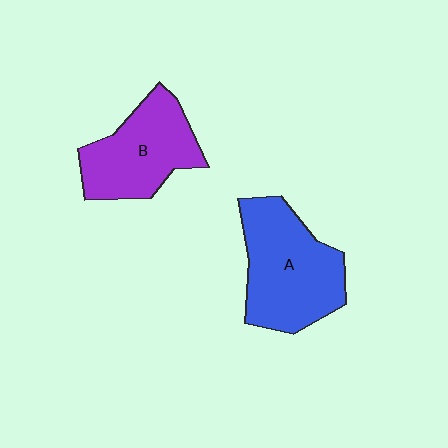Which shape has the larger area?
Shape A (blue).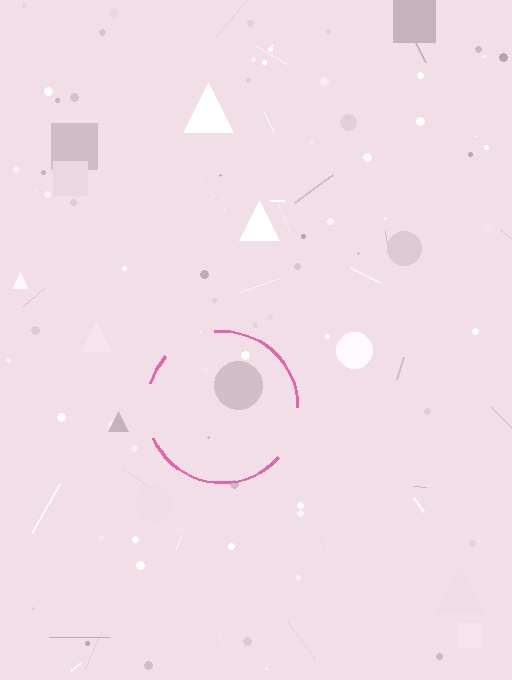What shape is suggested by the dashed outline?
The dashed outline suggests a circle.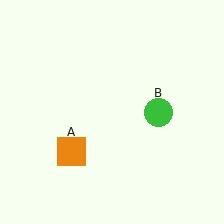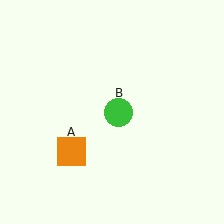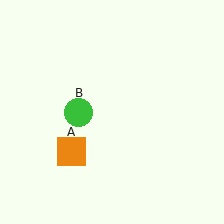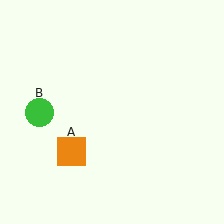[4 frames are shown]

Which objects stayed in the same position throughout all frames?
Orange square (object A) remained stationary.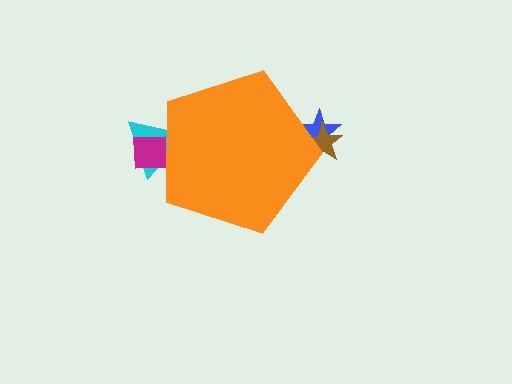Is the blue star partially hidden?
Yes, the blue star is partially hidden behind the orange pentagon.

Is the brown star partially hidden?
Yes, the brown star is partially hidden behind the orange pentagon.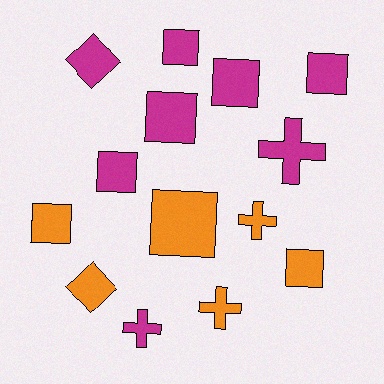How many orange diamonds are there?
There is 1 orange diamond.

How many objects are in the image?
There are 14 objects.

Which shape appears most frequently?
Square, with 8 objects.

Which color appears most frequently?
Magenta, with 8 objects.